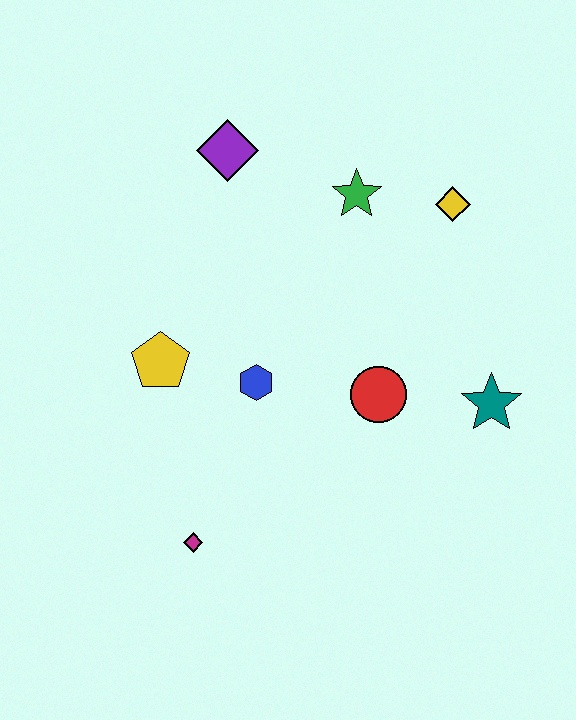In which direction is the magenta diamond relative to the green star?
The magenta diamond is below the green star.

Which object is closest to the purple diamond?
The green star is closest to the purple diamond.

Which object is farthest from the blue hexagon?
The yellow diamond is farthest from the blue hexagon.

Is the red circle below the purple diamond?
Yes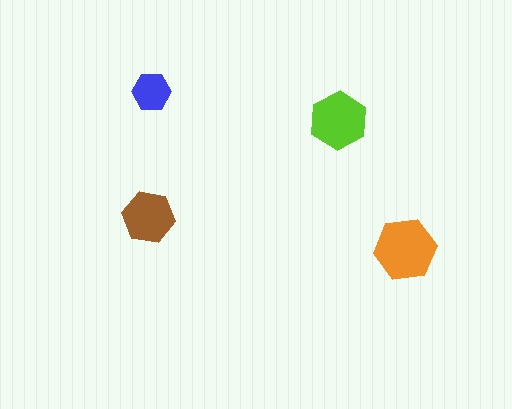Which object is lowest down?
The orange hexagon is bottommost.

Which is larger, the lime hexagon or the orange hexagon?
The orange one.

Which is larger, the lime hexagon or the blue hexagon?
The lime one.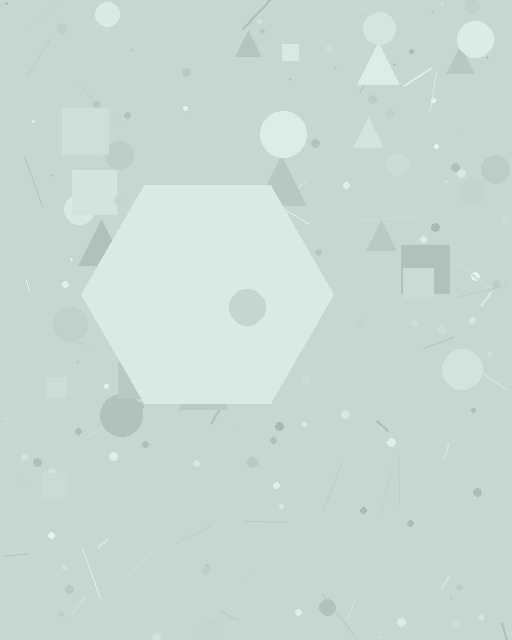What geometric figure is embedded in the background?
A hexagon is embedded in the background.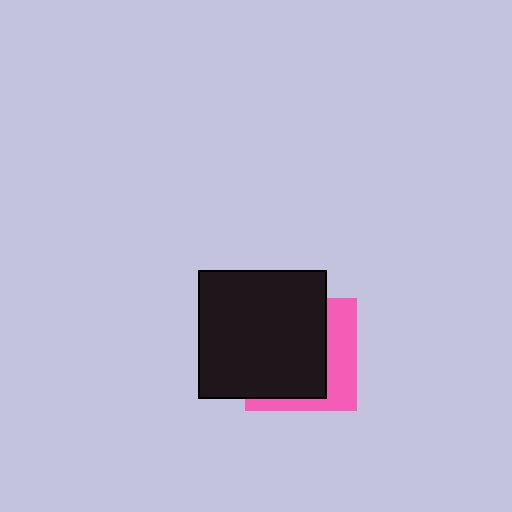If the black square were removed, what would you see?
You would see the complete pink square.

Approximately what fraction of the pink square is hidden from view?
Roughly 66% of the pink square is hidden behind the black square.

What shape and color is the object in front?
The object in front is a black square.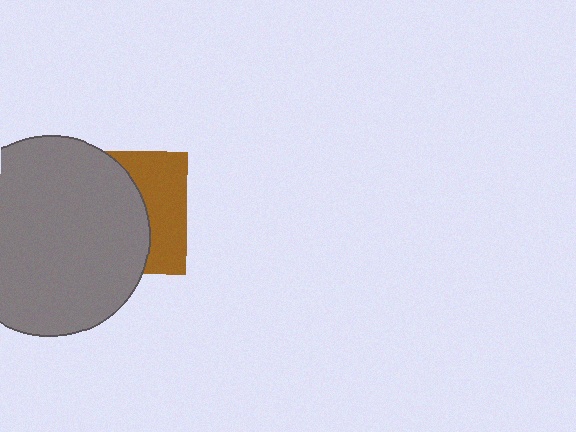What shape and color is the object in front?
The object in front is a gray circle.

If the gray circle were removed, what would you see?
You would see the complete brown square.